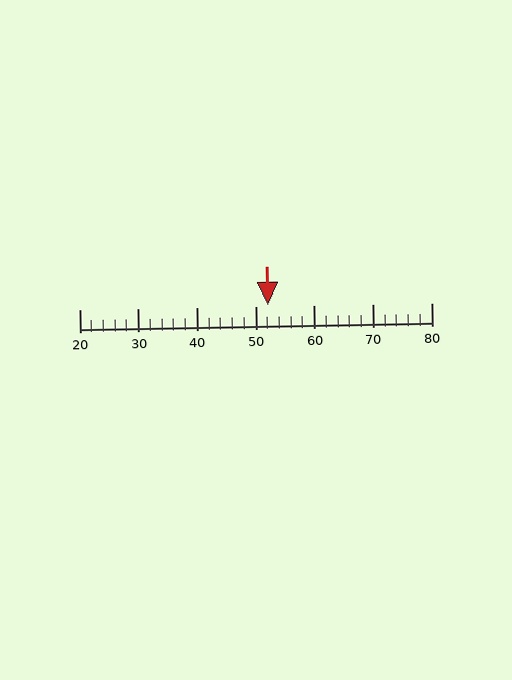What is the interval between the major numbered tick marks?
The major tick marks are spaced 10 units apart.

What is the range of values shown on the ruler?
The ruler shows values from 20 to 80.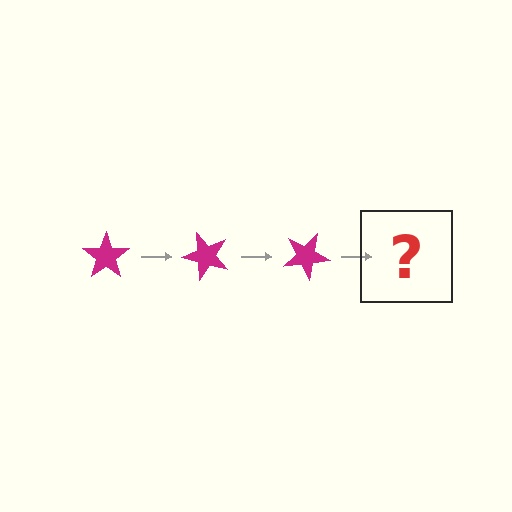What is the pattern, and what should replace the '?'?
The pattern is that the star rotates 50 degrees each step. The '?' should be a magenta star rotated 150 degrees.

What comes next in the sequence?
The next element should be a magenta star rotated 150 degrees.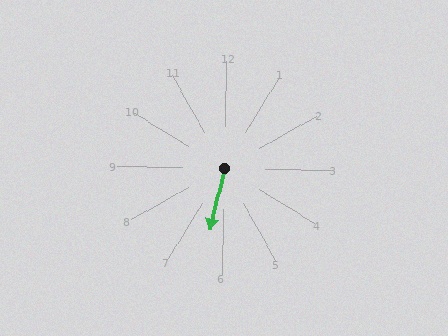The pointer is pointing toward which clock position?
Roughly 6 o'clock.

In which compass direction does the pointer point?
South.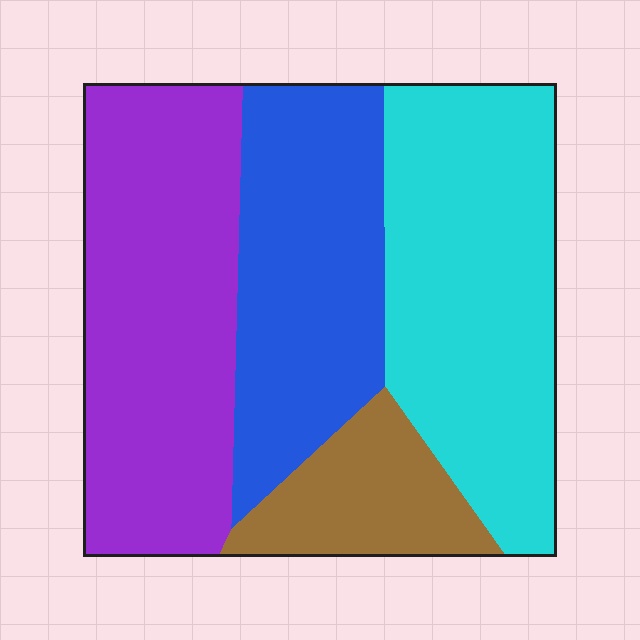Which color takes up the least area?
Brown, at roughly 10%.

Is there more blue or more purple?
Purple.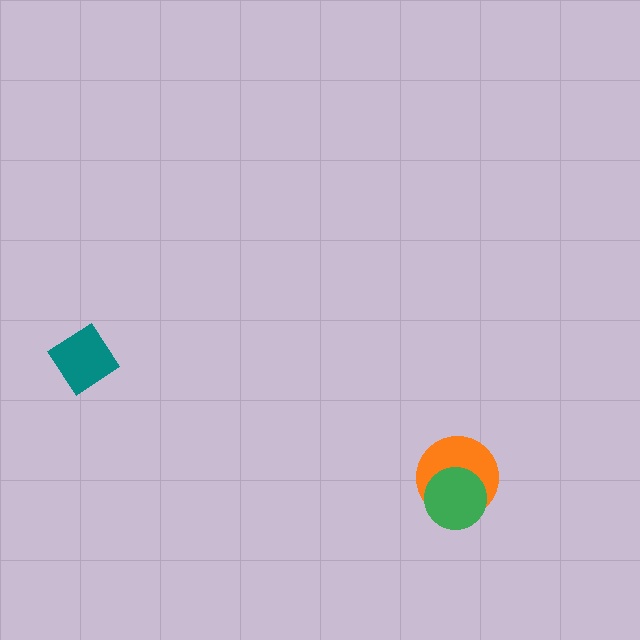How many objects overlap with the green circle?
1 object overlaps with the green circle.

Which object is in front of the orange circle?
The green circle is in front of the orange circle.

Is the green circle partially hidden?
No, no other shape covers it.